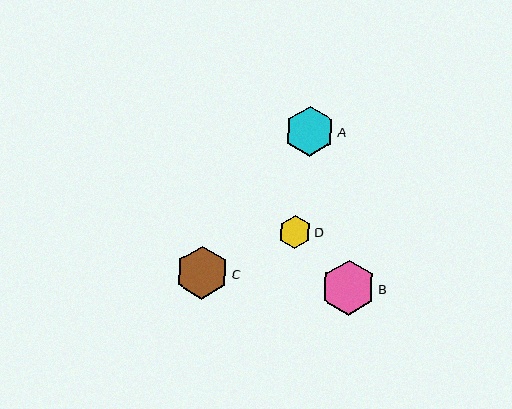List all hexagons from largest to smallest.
From largest to smallest: B, C, A, D.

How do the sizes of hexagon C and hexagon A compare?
Hexagon C and hexagon A are approximately the same size.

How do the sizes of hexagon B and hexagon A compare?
Hexagon B and hexagon A are approximately the same size.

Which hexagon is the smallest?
Hexagon D is the smallest with a size of approximately 33 pixels.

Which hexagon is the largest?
Hexagon B is the largest with a size of approximately 55 pixels.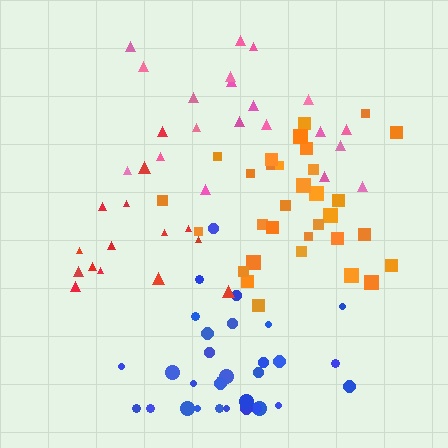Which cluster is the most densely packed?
Blue.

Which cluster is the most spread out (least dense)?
Red.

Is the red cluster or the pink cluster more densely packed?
Pink.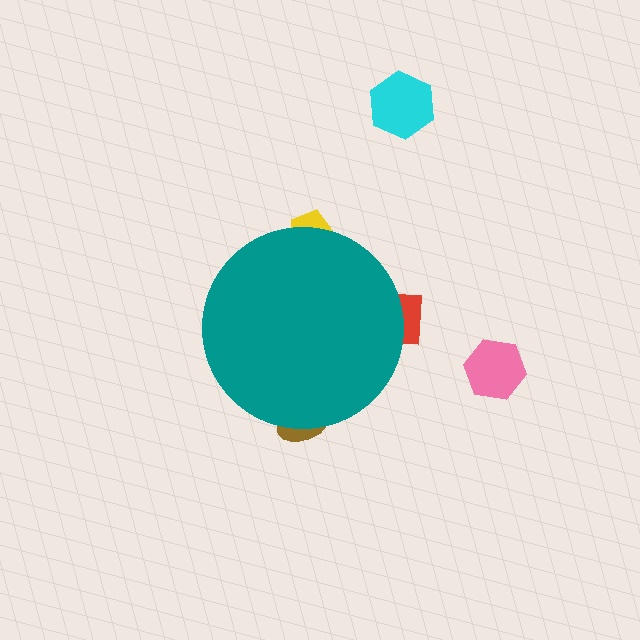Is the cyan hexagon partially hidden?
No, the cyan hexagon is fully visible.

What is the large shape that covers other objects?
A teal circle.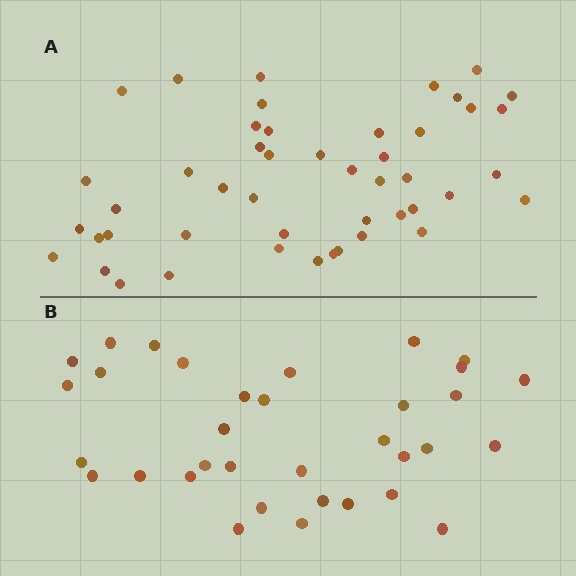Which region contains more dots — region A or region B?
Region A (the top region) has more dots.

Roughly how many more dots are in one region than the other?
Region A has approximately 15 more dots than region B.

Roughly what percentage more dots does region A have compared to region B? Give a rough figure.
About 40% more.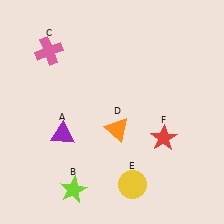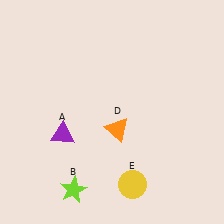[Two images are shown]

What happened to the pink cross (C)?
The pink cross (C) was removed in Image 2. It was in the top-left area of Image 1.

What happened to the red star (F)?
The red star (F) was removed in Image 2. It was in the bottom-right area of Image 1.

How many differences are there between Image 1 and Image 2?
There are 2 differences between the two images.